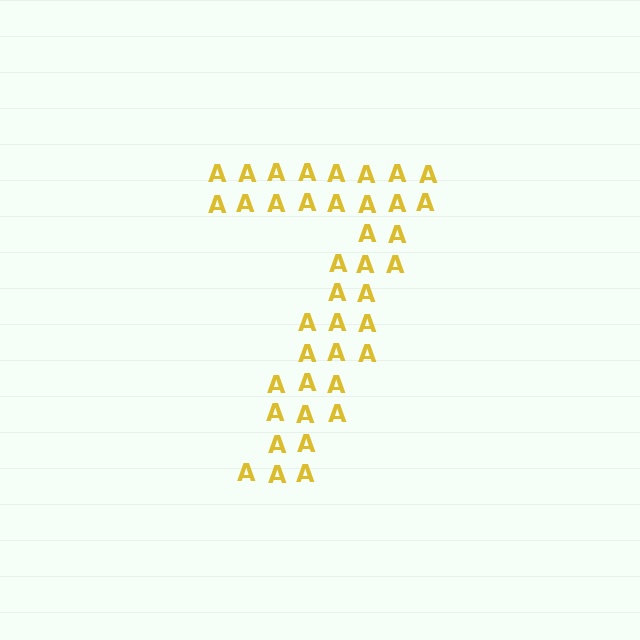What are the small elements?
The small elements are letter A's.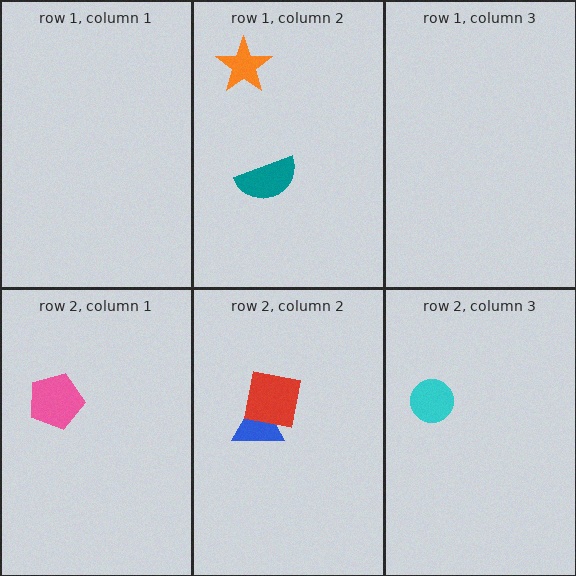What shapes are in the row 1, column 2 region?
The orange star, the teal semicircle.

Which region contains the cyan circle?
The row 2, column 3 region.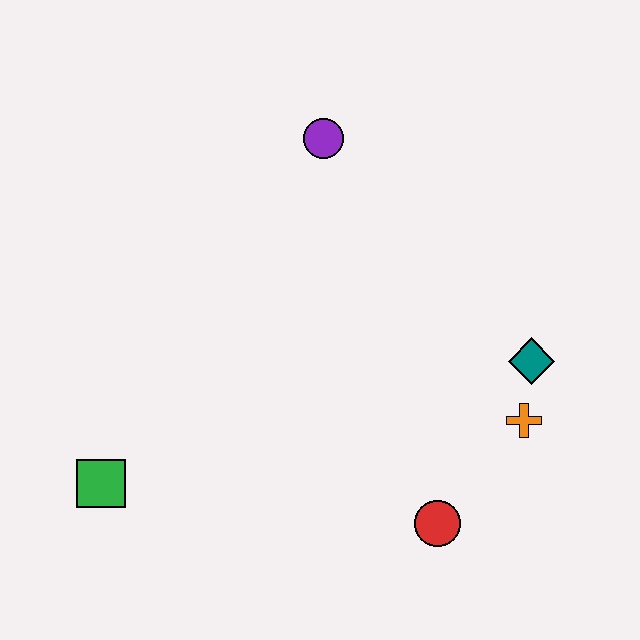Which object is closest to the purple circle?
The teal diamond is closest to the purple circle.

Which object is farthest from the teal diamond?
The green square is farthest from the teal diamond.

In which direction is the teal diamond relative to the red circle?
The teal diamond is above the red circle.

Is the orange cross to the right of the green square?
Yes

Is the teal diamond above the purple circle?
No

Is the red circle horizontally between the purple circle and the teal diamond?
Yes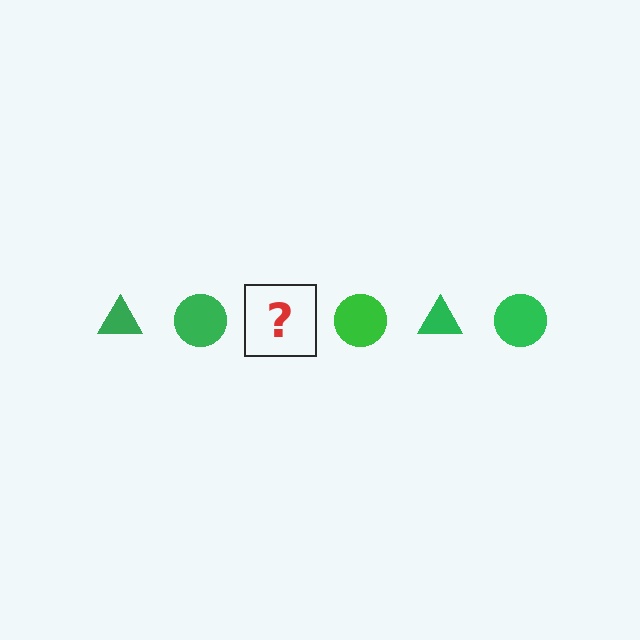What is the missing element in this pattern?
The missing element is a green triangle.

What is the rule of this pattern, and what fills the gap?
The rule is that the pattern cycles through triangle, circle shapes in green. The gap should be filled with a green triangle.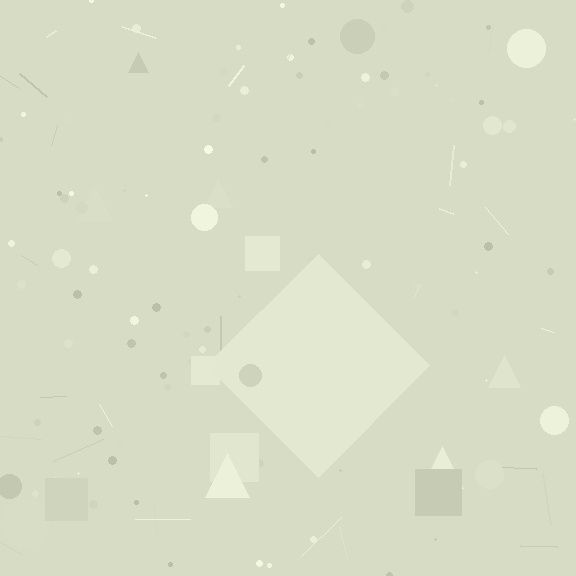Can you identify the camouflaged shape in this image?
The camouflaged shape is a diamond.